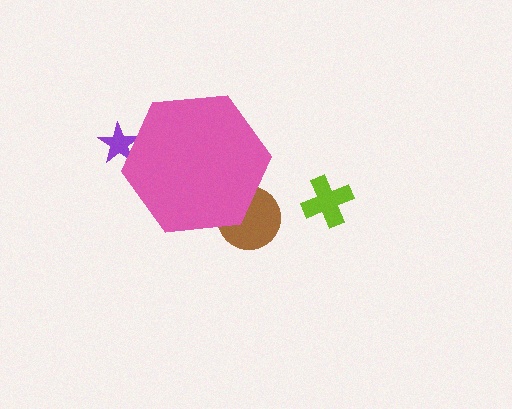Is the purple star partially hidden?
Yes, the purple star is partially hidden behind the pink hexagon.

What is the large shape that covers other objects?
A pink hexagon.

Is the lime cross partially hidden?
No, the lime cross is fully visible.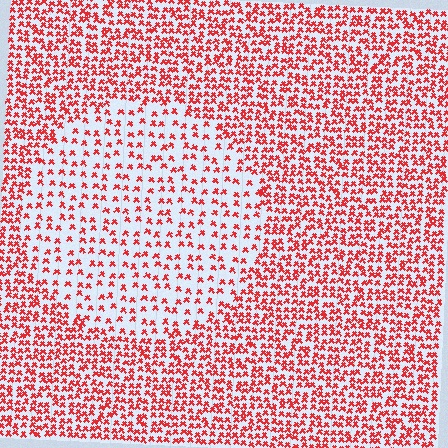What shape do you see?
I see a circle.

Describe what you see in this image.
The image contains small red elements arranged at two different densities. A circle-shaped region is visible where the elements are less densely packed than the surrounding area.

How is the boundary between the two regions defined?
The boundary is defined by a change in element density (approximately 2.1x ratio). All elements are the same color, size, and shape.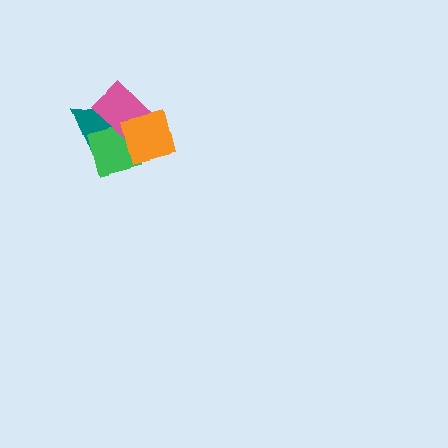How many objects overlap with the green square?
3 objects overlap with the green square.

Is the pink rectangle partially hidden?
Yes, it is partially covered by another shape.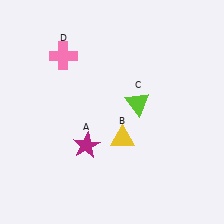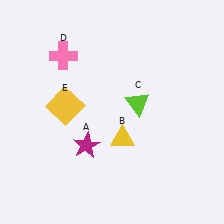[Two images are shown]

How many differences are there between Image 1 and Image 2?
There is 1 difference between the two images.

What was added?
A yellow square (E) was added in Image 2.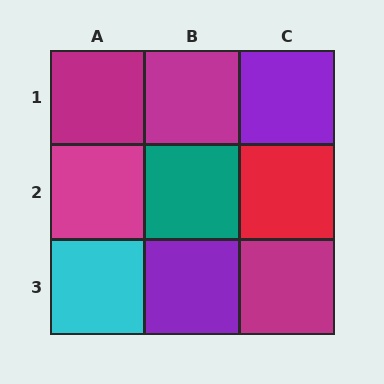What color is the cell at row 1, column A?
Magenta.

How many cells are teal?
1 cell is teal.